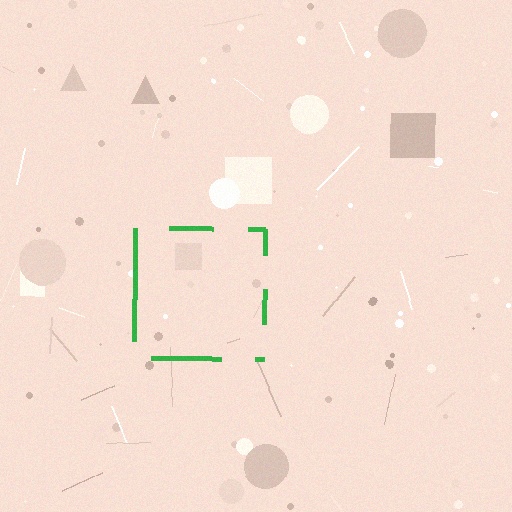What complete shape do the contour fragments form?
The contour fragments form a square.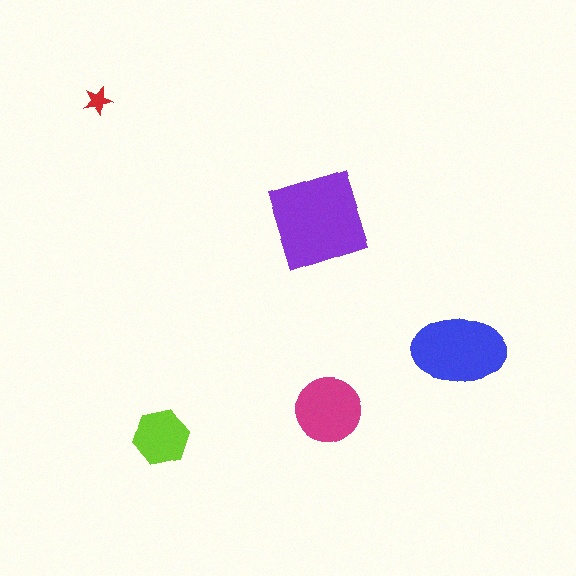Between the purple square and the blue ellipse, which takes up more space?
The purple square.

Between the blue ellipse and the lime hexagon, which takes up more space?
The blue ellipse.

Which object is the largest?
The purple square.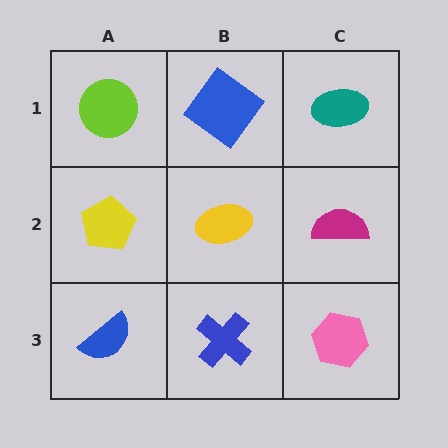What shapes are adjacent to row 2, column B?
A blue diamond (row 1, column B), a blue cross (row 3, column B), a yellow pentagon (row 2, column A), a magenta semicircle (row 2, column C).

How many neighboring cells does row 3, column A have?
2.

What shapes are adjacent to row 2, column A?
A lime circle (row 1, column A), a blue semicircle (row 3, column A), a yellow ellipse (row 2, column B).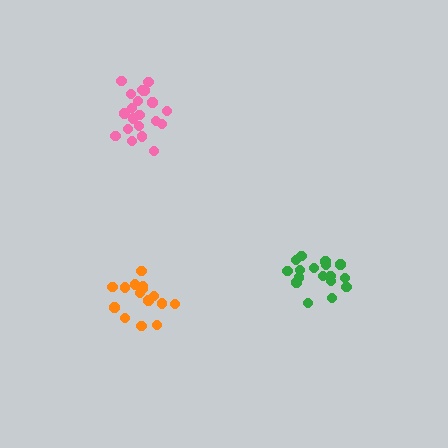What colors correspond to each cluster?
The clusters are colored: orange, pink, green.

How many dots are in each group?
Group 1: 15 dots, Group 2: 21 dots, Group 3: 18 dots (54 total).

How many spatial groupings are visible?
There are 3 spatial groupings.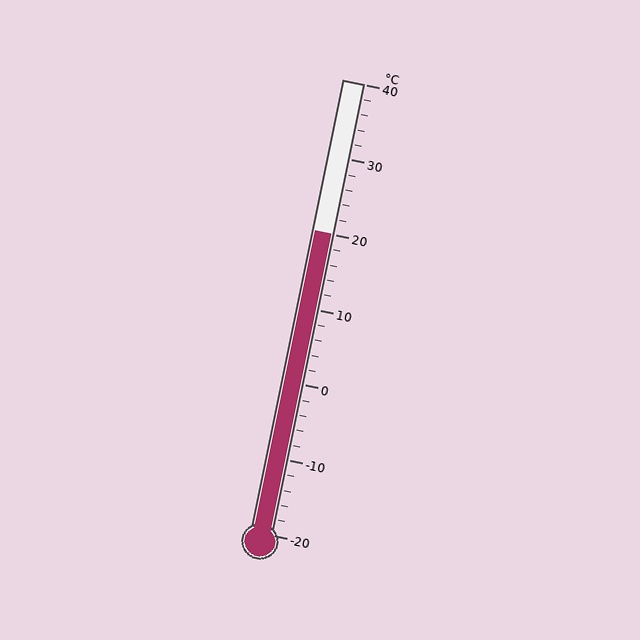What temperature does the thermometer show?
The thermometer shows approximately 20°C.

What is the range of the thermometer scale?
The thermometer scale ranges from -20°C to 40°C.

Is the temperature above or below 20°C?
The temperature is at 20°C.